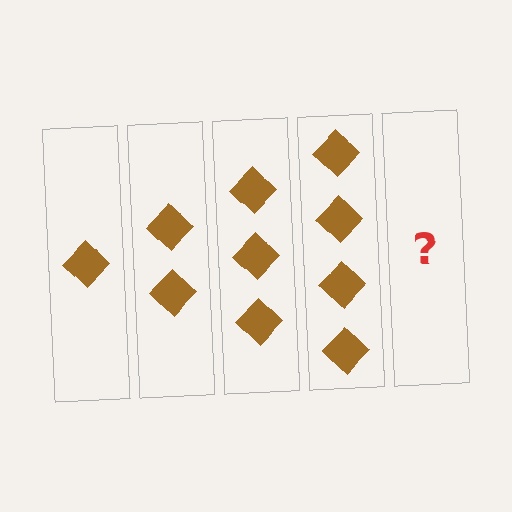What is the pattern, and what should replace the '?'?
The pattern is that each step adds one more diamond. The '?' should be 5 diamonds.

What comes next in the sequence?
The next element should be 5 diamonds.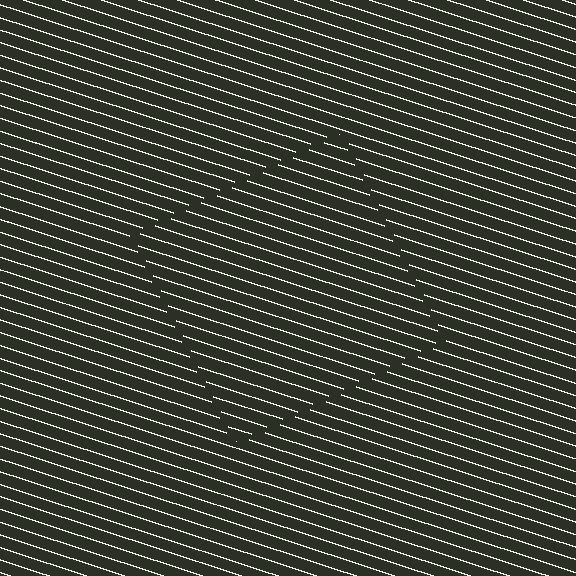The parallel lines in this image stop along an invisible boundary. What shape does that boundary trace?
An illusory square. The interior of the shape contains the same grating, shifted by half a period — the contour is defined by the phase discontinuity where line-ends from the inner and outer gratings abut.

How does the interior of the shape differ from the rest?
The interior of the shape contains the same grating, shifted by half a period — the contour is defined by the phase discontinuity where line-ends from the inner and outer gratings abut.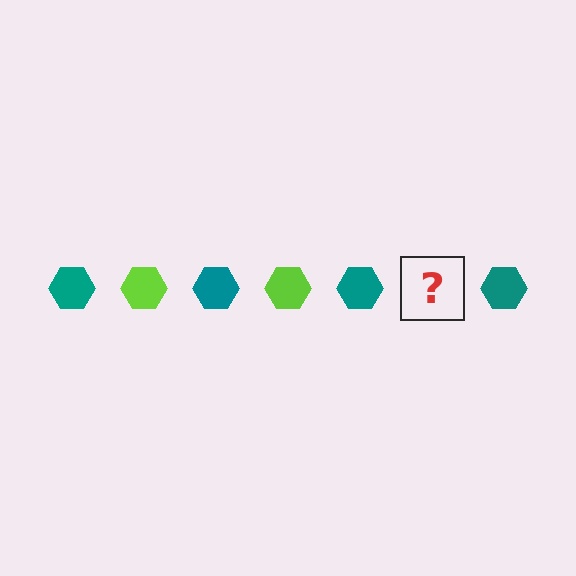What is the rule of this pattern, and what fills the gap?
The rule is that the pattern cycles through teal, lime hexagons. The gap should be filled with a lime hexagon.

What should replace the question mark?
The question mark should be replaced with a lime hexagon.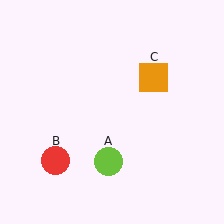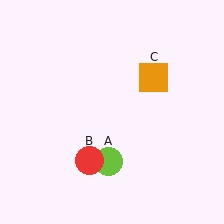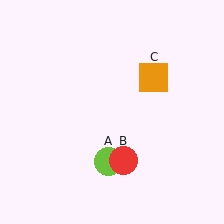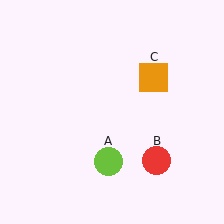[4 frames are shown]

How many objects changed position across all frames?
1 object changed position: red circle (object B).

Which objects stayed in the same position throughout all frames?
Lime circle (object A) and orange square (object C) remained stationary.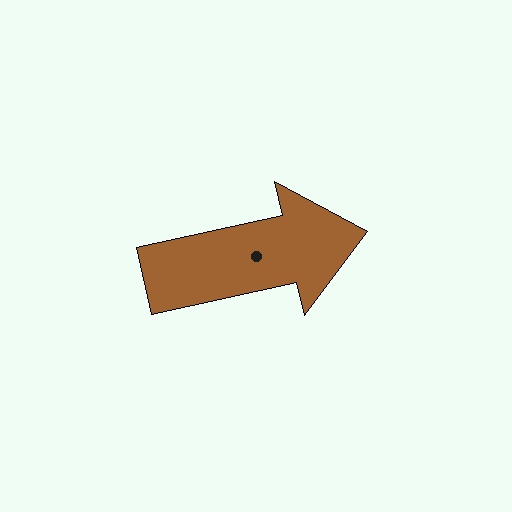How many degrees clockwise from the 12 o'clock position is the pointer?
Approximately 77 degrees.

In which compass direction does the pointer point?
East.